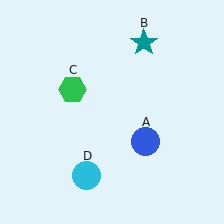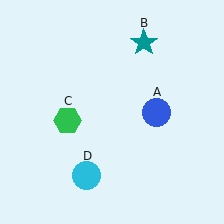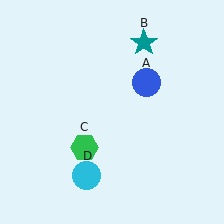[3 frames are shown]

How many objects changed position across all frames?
2 objects changed position: blue circle (object A), green hexagon (object C).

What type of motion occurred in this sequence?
The blue circle (object A), green hexagon (object C) rotated counterclockwise around the center of the scene.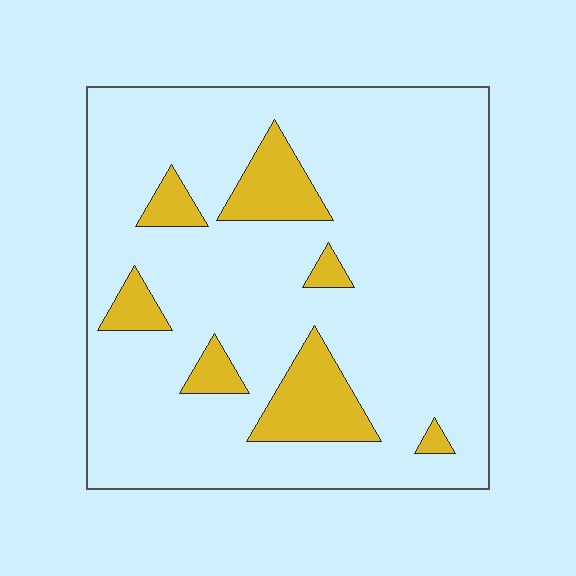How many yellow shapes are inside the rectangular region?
7.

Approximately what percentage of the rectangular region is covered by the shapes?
Approximately 15%.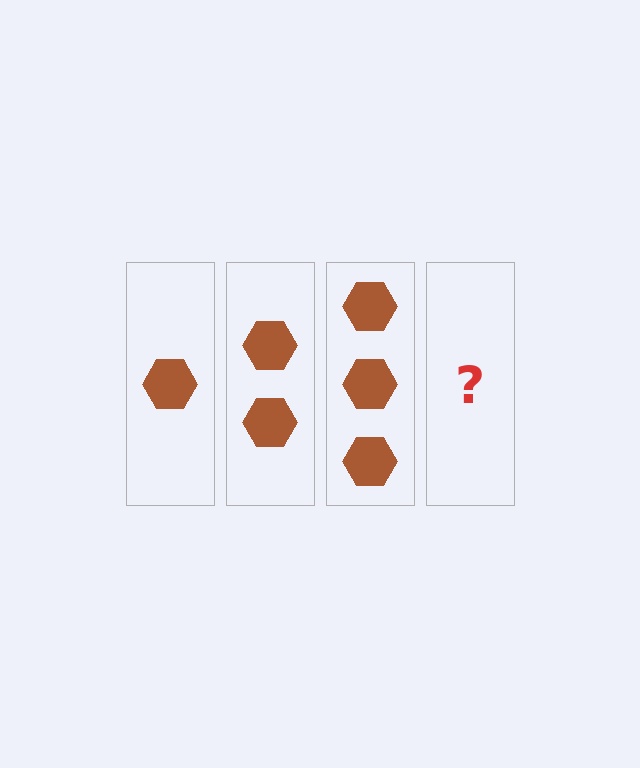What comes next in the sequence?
The next element should be 4 hexagons.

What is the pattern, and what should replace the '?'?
The pattern is that each step adds one more hexagon. The '?' should be 4 hexagons.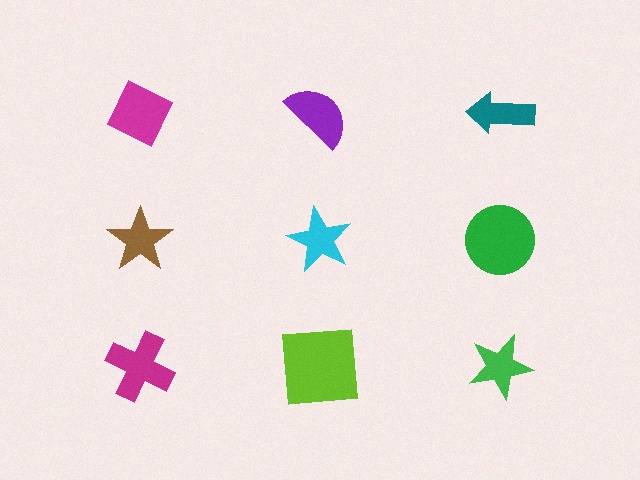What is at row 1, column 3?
A teal arrow.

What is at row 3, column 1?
A magenta cross.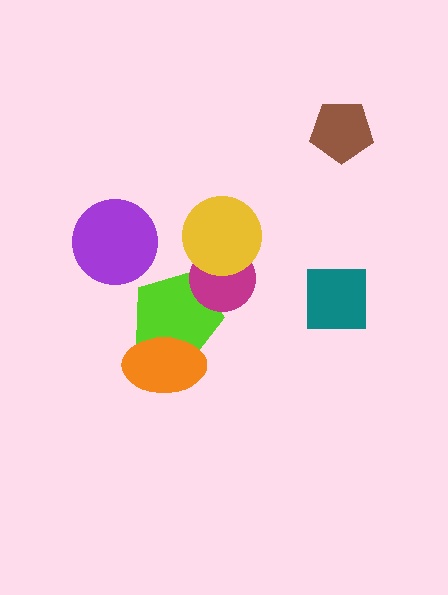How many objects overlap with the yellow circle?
1 object overlaps with the yellow circle.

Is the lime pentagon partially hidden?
Yes, it is partially covered by another shape.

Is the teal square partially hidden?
No, no other shape covers it.